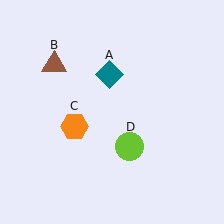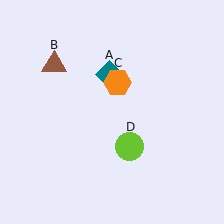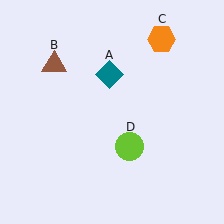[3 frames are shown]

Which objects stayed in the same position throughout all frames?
Teal diamond (object A) and brown triangle (object B) and lime circle (object D) remained stationary.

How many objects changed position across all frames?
1 object changed position: orange hexagon (object C).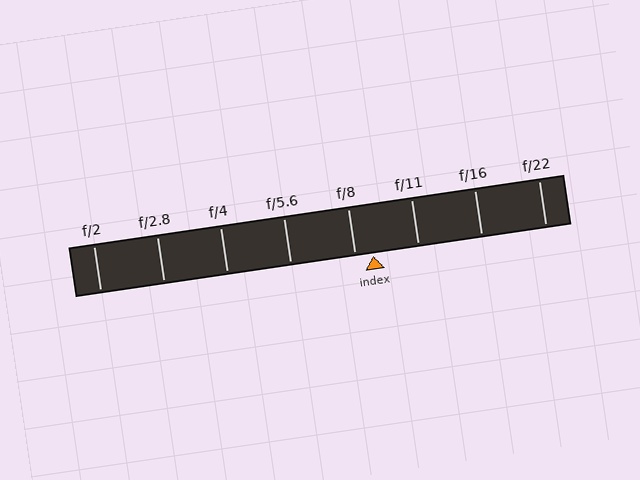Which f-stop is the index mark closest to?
The index mark is closest to f/8.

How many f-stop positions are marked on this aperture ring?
There are 8 f-stop positions marked.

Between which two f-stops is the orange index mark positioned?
The index mark is between f/8 and f/11.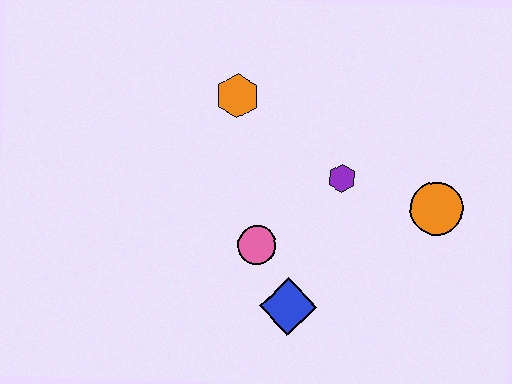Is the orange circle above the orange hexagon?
No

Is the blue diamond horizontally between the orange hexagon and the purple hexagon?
Yes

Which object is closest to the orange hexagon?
The purple hexagon is closest to the orange hexagon.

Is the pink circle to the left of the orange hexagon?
No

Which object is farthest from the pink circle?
The orange circle is farthest from the pink circle.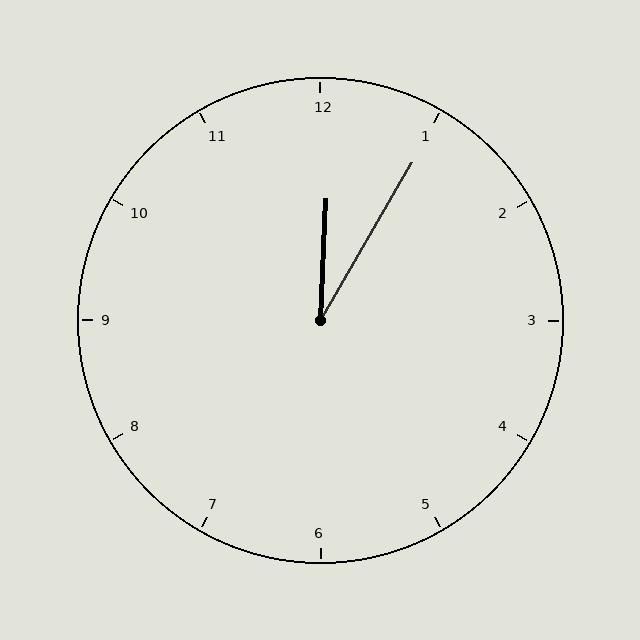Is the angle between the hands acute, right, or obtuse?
It is acute.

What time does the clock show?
12:05.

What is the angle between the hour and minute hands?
Approximately 28 degrees.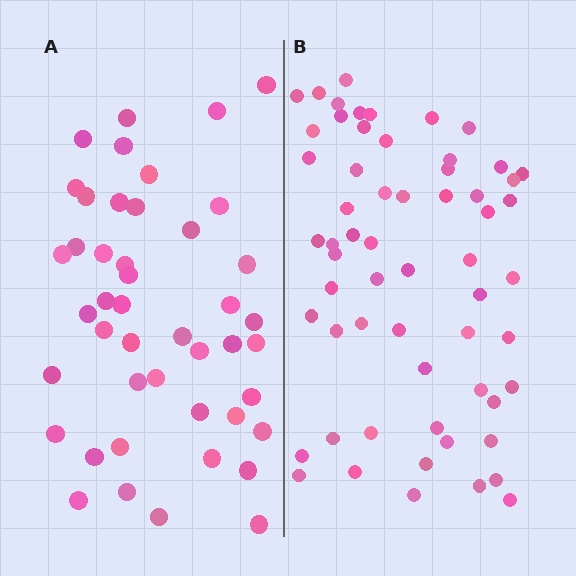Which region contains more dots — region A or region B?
Region B (the right region) has more dots.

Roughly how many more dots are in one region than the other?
Region B has approximately 15 more dots than region A.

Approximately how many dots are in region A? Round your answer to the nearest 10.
About 40 dots. (The exact count is 45, which rounds to 40.)